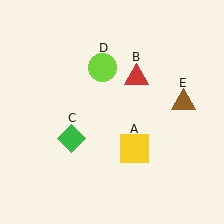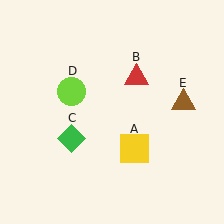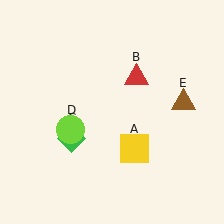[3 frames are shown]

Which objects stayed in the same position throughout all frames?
Yellow square (object A) and red triangle (object B) and green diamond (object C) and brown triangle (object E) remained stationary.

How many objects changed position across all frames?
1 object changed position: lime circle (object D).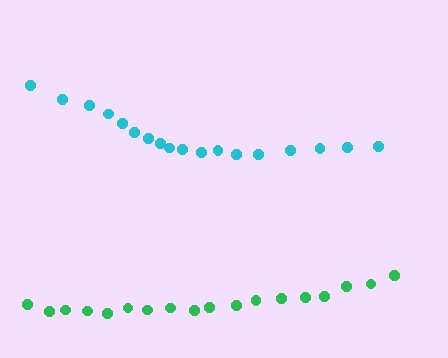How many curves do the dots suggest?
There are 2 distinct paths.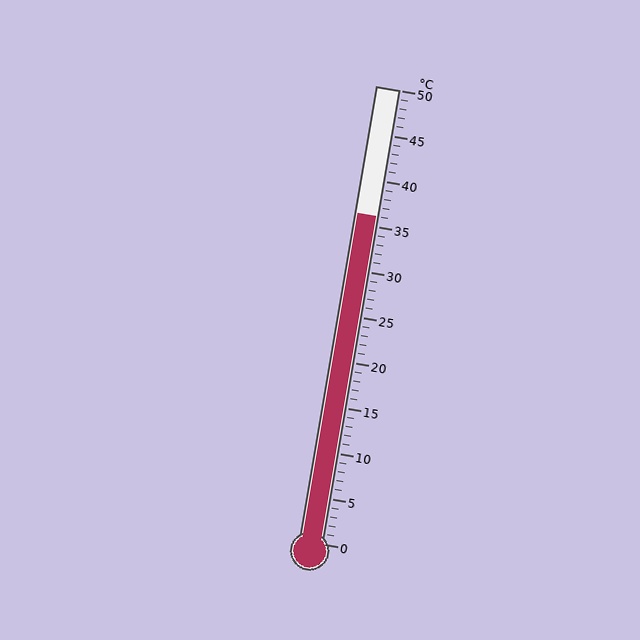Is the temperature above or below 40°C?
The temperature is below 40°C.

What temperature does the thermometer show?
The thermometer shows approximately 36°C.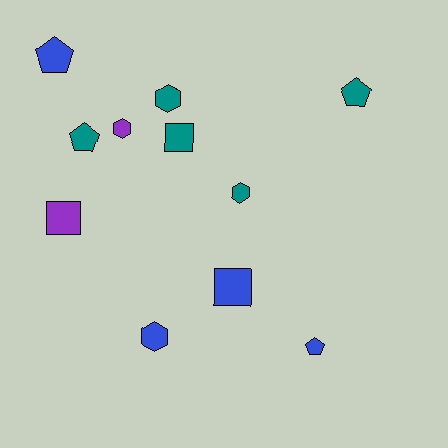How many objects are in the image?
There are 11 objects.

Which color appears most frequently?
Teal, with 5 objects.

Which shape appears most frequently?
Pentagon, with 4 objects.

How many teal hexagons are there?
There are 2 teal hexagons.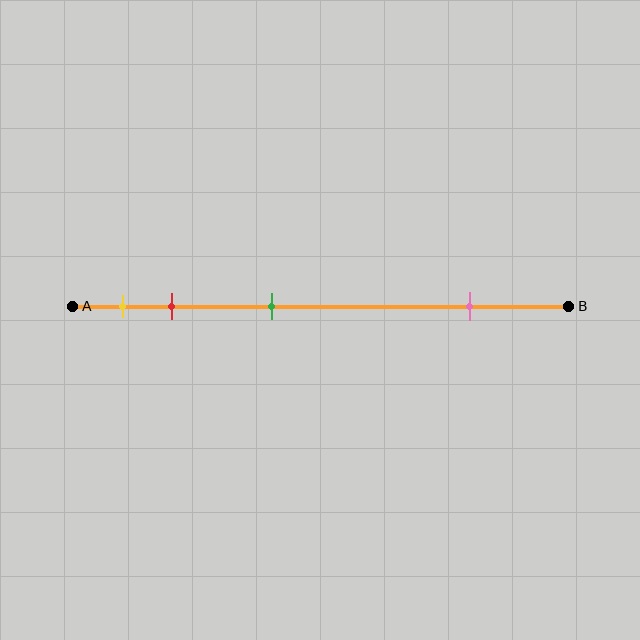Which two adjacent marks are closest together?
The yellow and red marks are the closest adjacent pair.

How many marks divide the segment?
There are 4 marks dividing the segment.